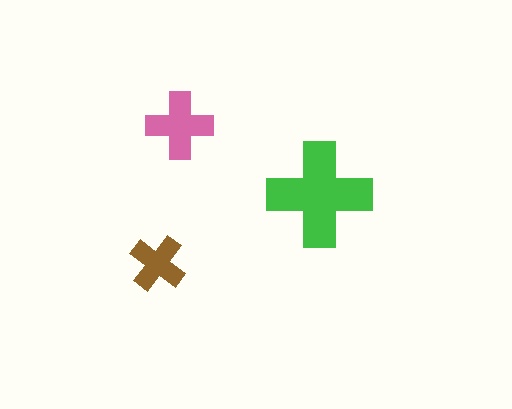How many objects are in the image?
There are 3 objects in the image.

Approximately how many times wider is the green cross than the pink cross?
About 1.5 times wider.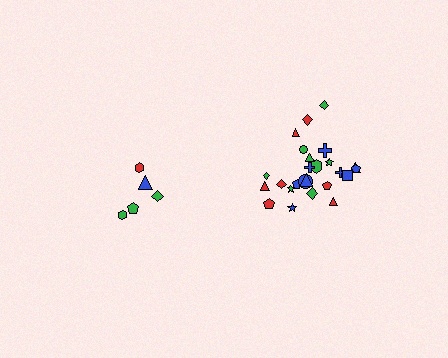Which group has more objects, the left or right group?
The right group.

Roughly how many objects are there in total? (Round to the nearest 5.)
Roughly 30 objects in total.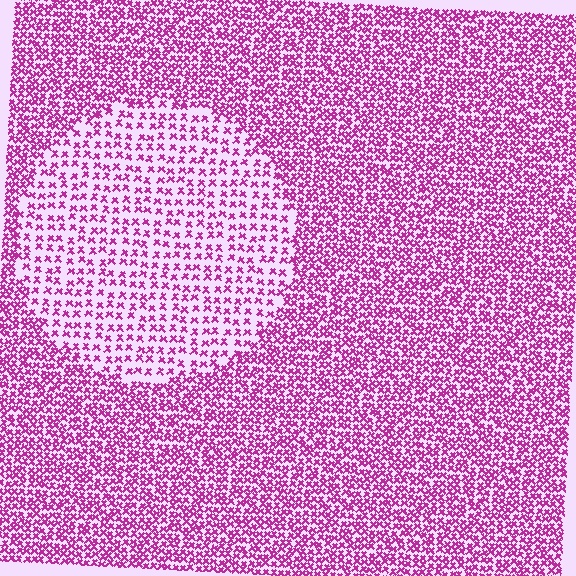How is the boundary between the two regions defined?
The boundary is defined by a change in element density (approximately 2.0x ratio). All elements are the same color, size, and shape.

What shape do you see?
I see a circle.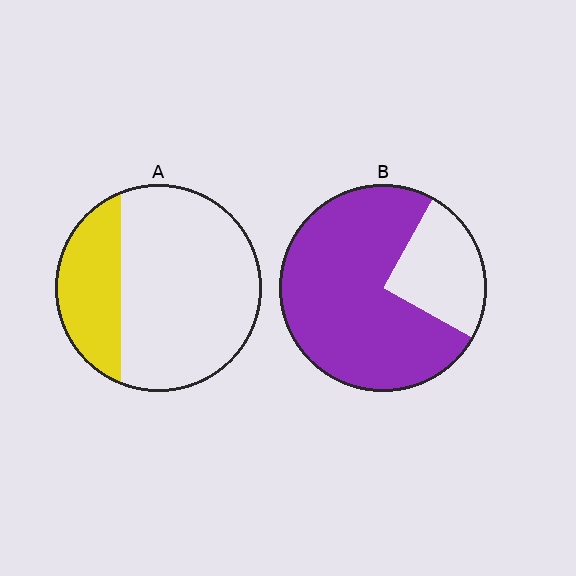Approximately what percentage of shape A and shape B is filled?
A is approximately 25% and B is approximately 75%.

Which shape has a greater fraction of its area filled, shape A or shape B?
Shape B.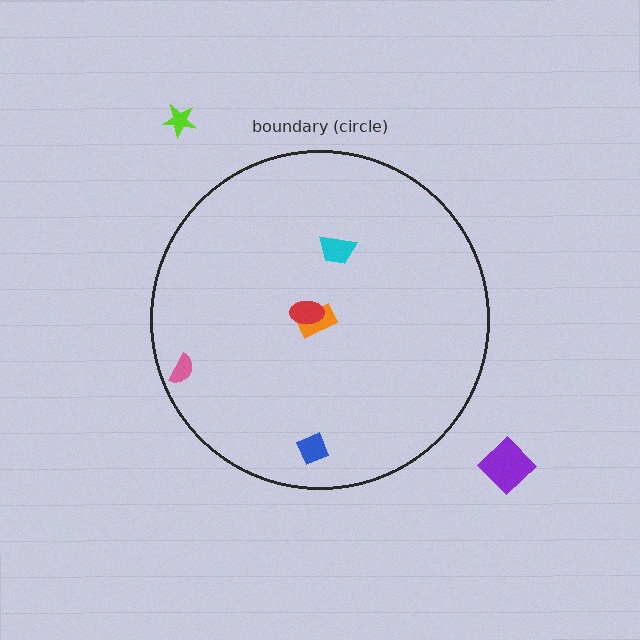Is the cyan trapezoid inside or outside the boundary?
Inside.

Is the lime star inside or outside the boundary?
Outside.